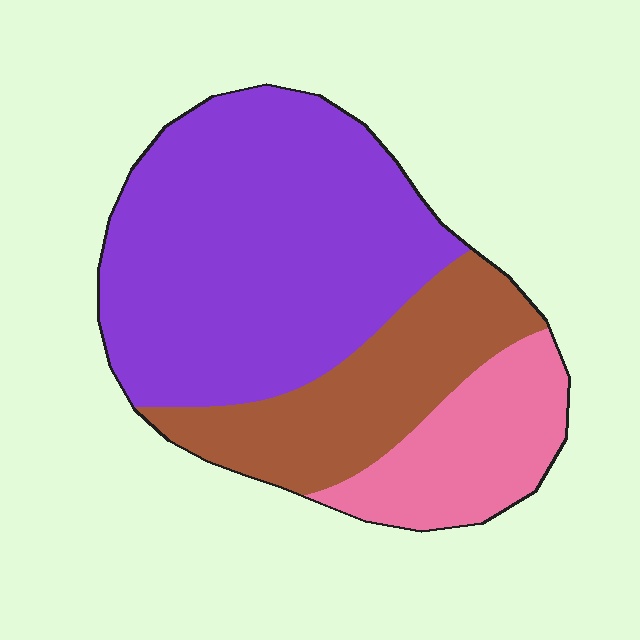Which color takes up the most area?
Purple, at roughly 55%.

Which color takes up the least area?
Pink, at roughly 20%.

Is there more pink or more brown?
Brown.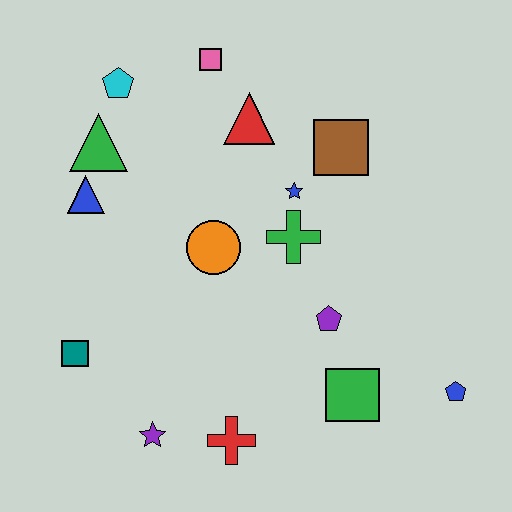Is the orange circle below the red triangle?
Yes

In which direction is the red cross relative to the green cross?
The red cross is below the green cross.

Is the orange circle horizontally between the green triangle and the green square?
Yes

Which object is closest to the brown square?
The blue star is closest to the brown square.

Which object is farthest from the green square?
The cyan pentagon is farthest from the green square.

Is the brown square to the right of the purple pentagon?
Yes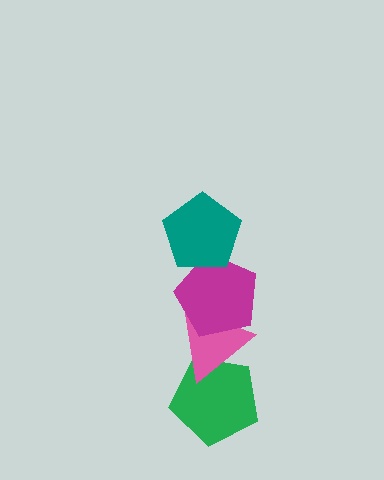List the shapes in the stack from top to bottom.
From top to bottom: the teal pentagon, the magenta pentagon, the pink triangle, the green pentagon.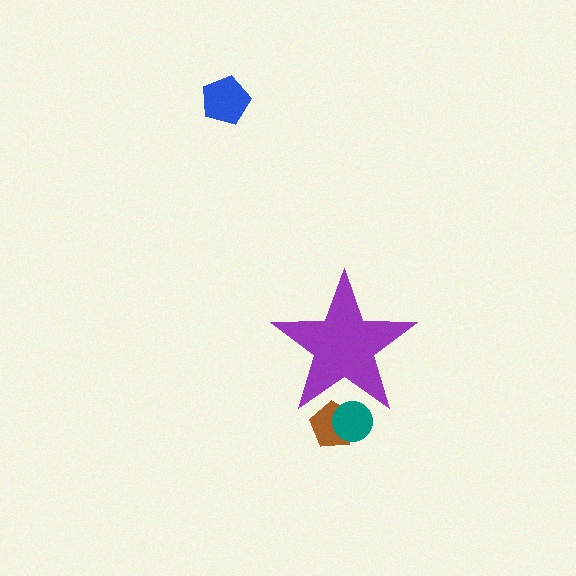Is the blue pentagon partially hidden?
No, the blue pentagon is fully visible.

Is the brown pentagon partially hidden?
Yes, the brown pentagon is partially hidden behind the purple star.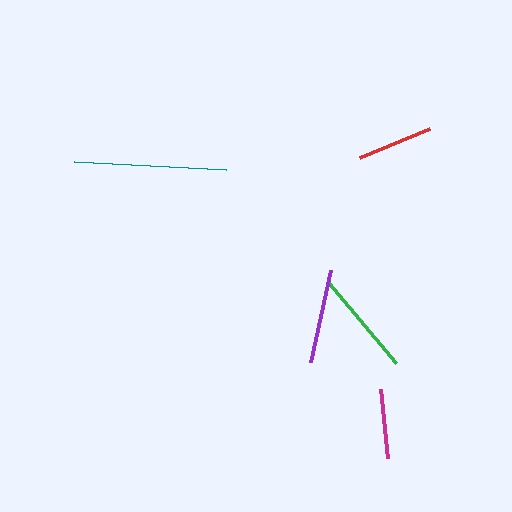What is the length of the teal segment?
The teal segment is approximately 152 pixels long.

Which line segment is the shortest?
The magenta line is the shortest at approximately 69 pixels.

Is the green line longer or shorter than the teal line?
The teal line is longer than the green line.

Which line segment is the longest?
The teal line is the longest at approximately 152 pixels.